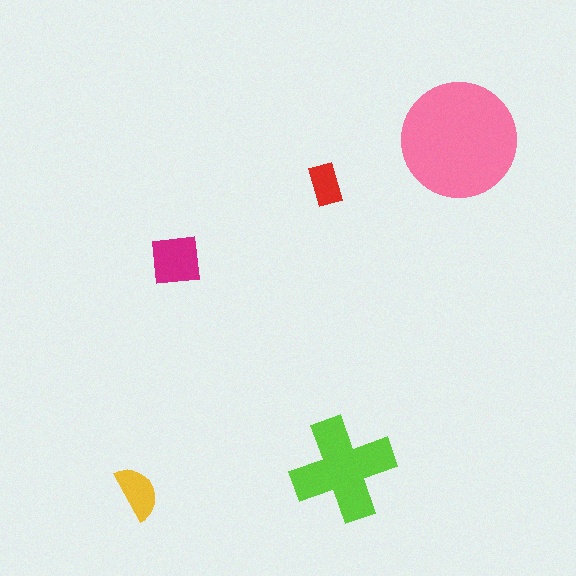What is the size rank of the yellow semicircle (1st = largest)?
4th.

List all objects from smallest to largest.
The red rectangle, the yellow semicircle, the magenta square, the lime cross, the pink circle.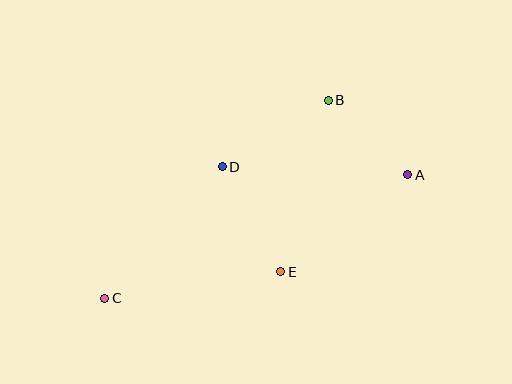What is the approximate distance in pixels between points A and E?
The distance between A and E is approximately 160 pixels.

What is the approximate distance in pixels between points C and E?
The distance between C and E is approximately 178 pixels.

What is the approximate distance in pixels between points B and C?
The distance between B and C is approximately 299 pixels.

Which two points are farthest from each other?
Points A and C are farthest from each other.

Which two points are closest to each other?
Points A and B are closest to each other.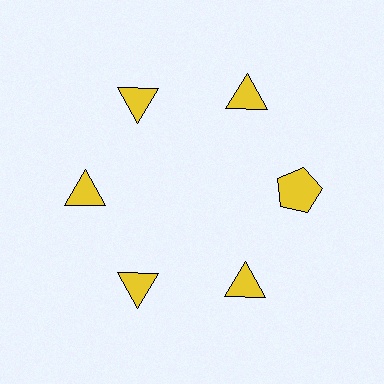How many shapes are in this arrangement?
There are 6 shapes arranged in a ring pattern.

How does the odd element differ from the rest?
It has a different shape: pentagon instead of triangle.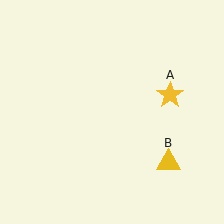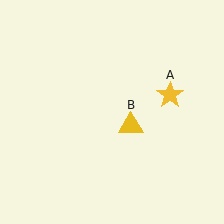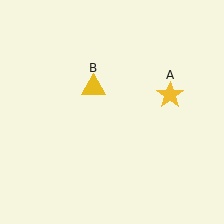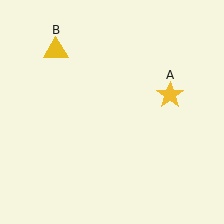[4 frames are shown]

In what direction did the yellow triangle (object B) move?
The yellow triangle (object B) moved up and to the left.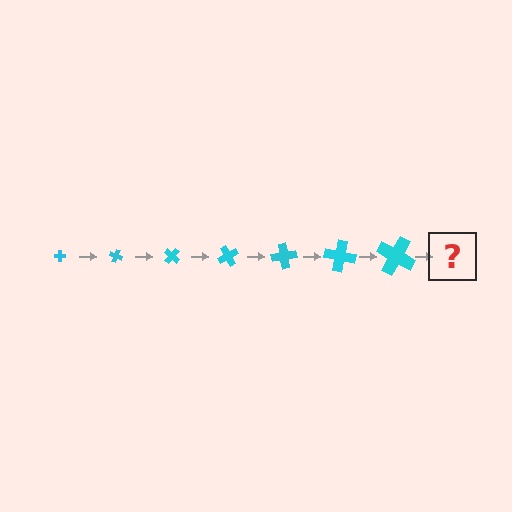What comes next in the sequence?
The next element should be a cross, larger than the previous one and rotated 140 degrees from the start.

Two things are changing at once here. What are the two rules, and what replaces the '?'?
The two rules are that the cross grows larger each step and it rotates 20 degrees each step. The '?' should be a cross, larger than the previous one and rotated 140 degrees from the start.